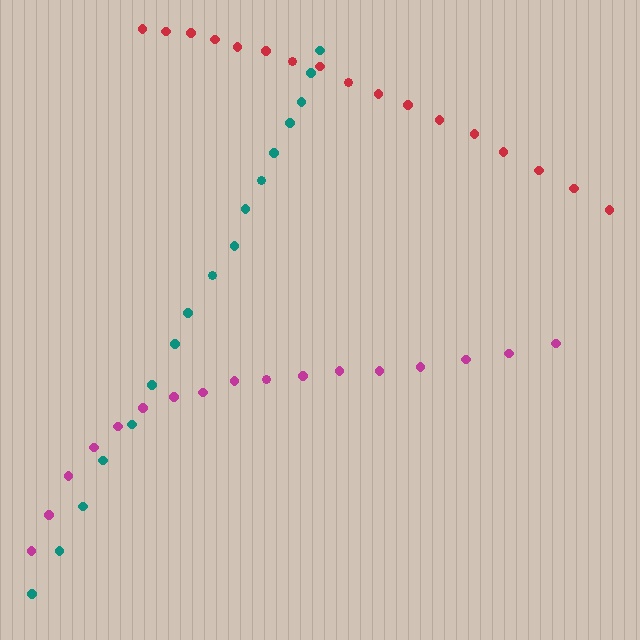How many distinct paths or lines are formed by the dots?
There are 3 distinct paths.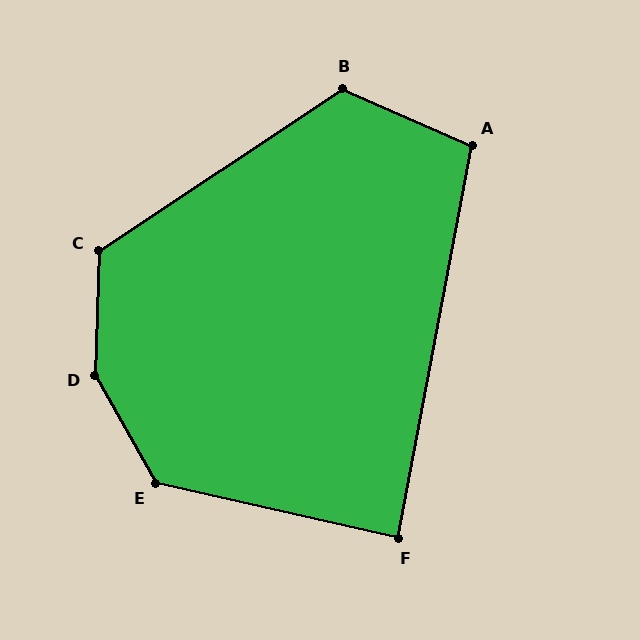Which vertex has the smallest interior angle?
F, at approximately 88 degrees.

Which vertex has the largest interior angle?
D, at approximately 149 degrees.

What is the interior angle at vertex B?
Approximately 123 degrees (obtuse).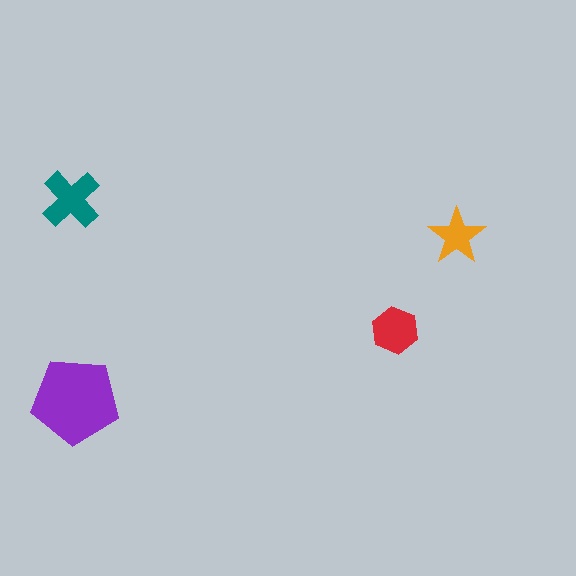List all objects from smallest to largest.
The orange star, the red hexagon, the teal cross, the purple pentagon.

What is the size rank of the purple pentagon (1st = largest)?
1st.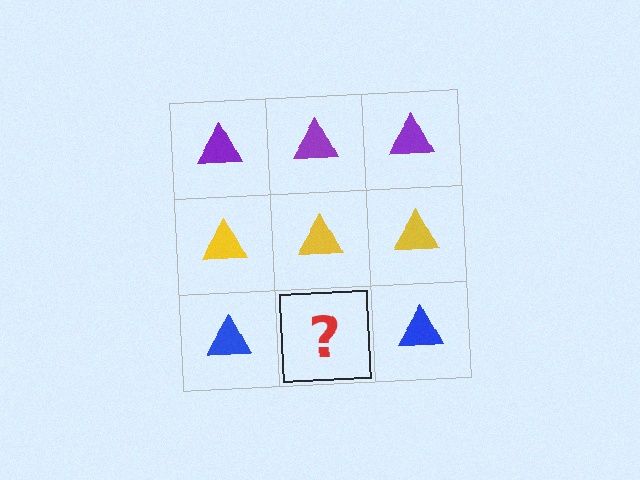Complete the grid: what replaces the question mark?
The question mark should be replaced with a blue triangle.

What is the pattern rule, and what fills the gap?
The rule is that each row has a consistent color. The gap should be filled with a blue triangle.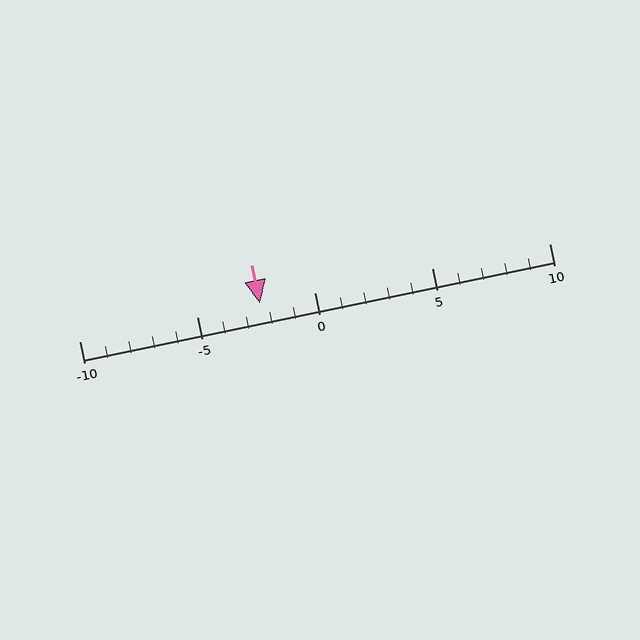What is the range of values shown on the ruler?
The ruler shows values from -10 to 10.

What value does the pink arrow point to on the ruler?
The pink arrow points to approximately -2.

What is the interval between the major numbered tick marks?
The major tick marks are spaced 5 units apart.